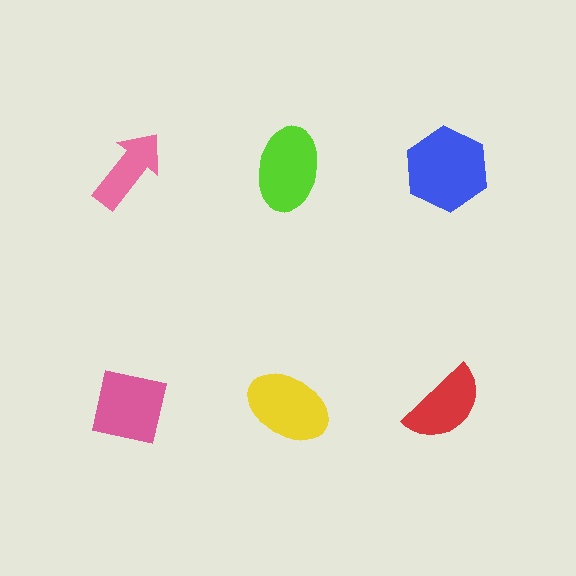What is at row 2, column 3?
A red semicircle.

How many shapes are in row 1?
3 shapes.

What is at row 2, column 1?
A pink square.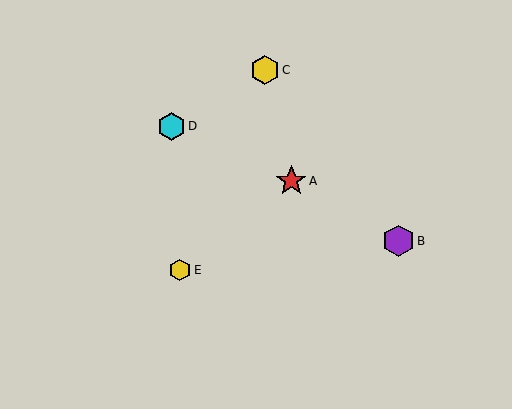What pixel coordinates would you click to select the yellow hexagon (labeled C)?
Click at (265, 70) to select the yellow hexagon C.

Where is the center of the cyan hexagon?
The center of the cyan hexagon is at (171, 126).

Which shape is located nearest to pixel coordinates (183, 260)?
The yellow hexagon (labeled E) at (180, 270) is nearest to that location.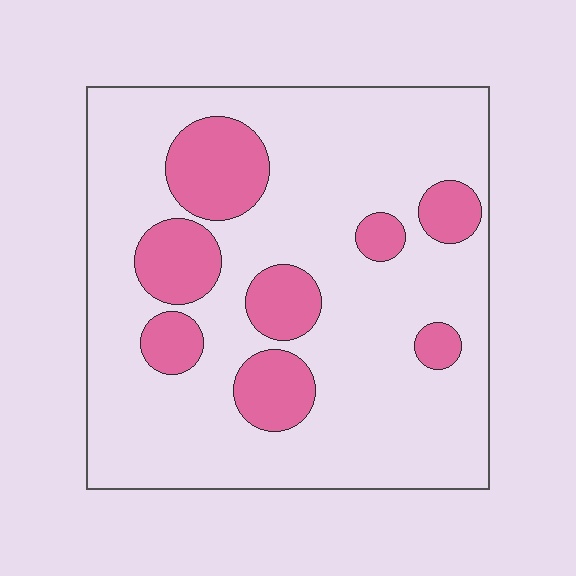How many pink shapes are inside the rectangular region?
8.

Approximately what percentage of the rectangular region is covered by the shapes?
Approximately 20%.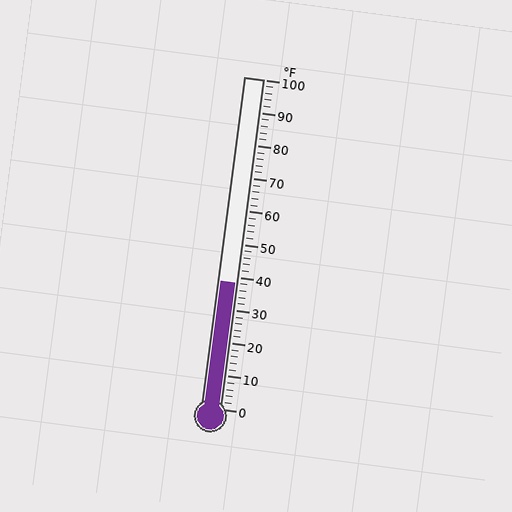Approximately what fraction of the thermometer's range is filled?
The thermometer is filled to approximately 40% of its range.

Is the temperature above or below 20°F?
The temperature is above 20°F.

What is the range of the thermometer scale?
The thermometer scale ranges from 0°F to 100°F.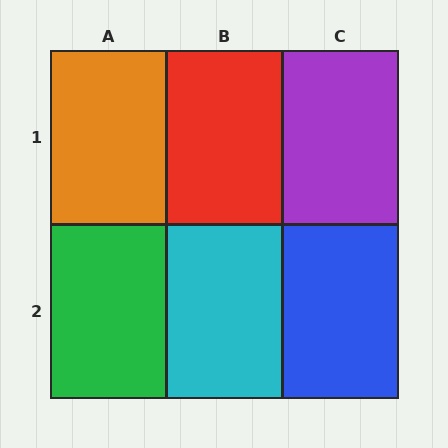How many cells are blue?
1 cell is blue.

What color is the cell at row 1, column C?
Purple.